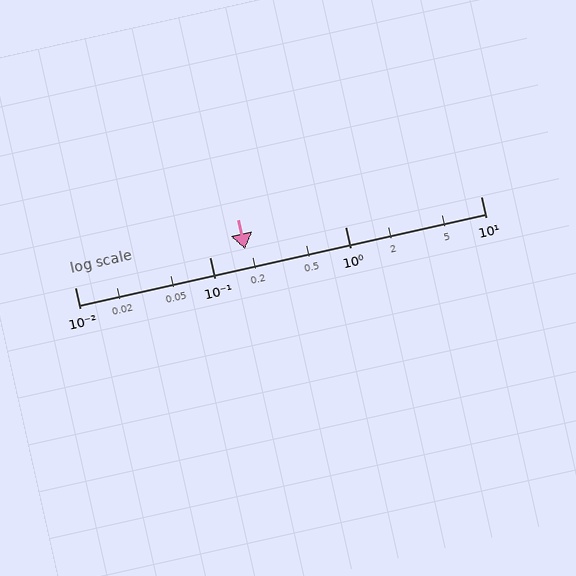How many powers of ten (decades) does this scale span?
The scale spans 3 decades, from 0.01 to 10.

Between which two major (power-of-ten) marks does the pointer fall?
The pointer is between 0.1 and 1.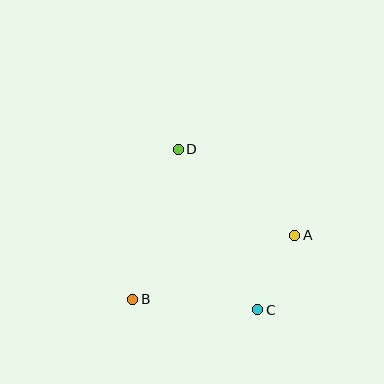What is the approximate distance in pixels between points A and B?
The distance between A and B is approximately 174 pixels.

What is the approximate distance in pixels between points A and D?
The distance between A and D is approximately 145 pixels.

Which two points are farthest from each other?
Points C and D are farthest from each other.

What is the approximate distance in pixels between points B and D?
The distance between B and D is approximately 157 pixels.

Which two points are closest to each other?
Points A and C are closest to each other.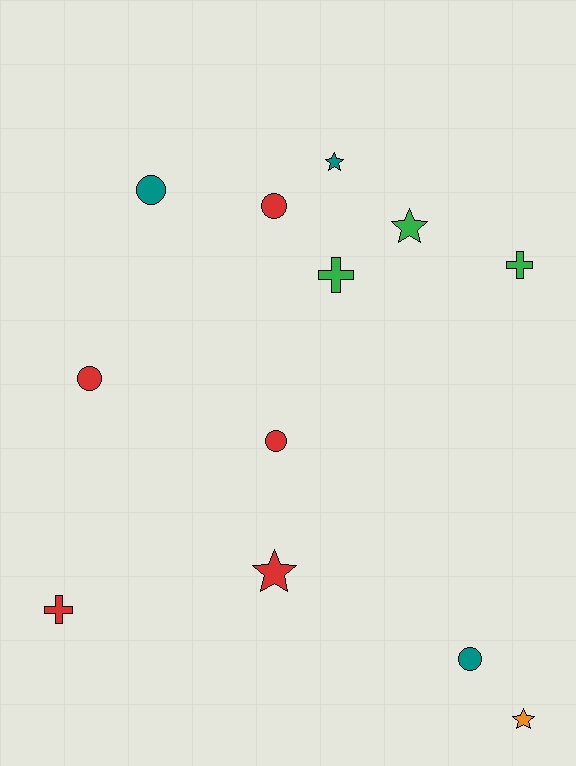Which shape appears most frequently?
Circle, with 5 objects.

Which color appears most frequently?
Red, with 5 objects.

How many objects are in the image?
There are 12 objects.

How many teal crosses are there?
There are no teal crosses.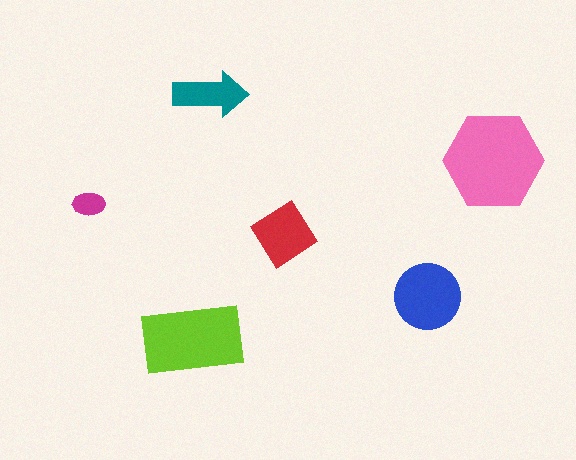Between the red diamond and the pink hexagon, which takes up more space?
The pink hexagon.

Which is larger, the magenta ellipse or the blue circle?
The blue circle.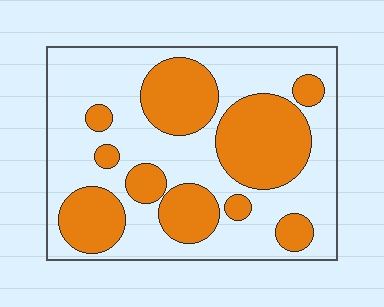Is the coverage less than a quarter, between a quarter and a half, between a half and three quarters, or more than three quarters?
Between a quarter and a half.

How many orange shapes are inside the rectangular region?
10.